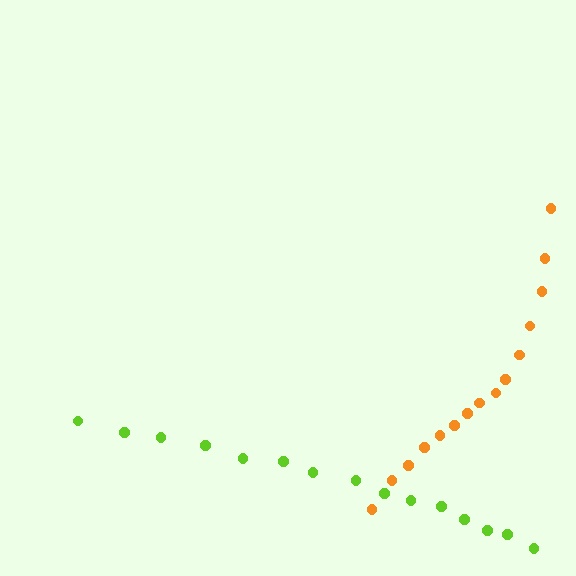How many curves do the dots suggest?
There are 2 distinct paths.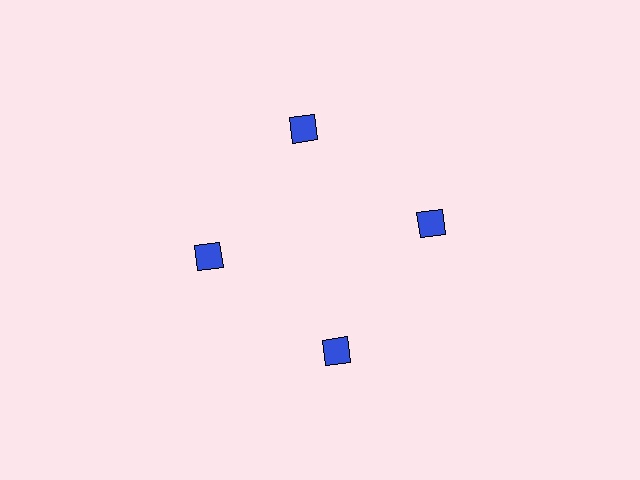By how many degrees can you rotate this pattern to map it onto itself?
The pattern maps onto itself every 90 degrees of rotation.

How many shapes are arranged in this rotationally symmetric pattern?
There are 4 shapes, arranged in 4 groups of 1.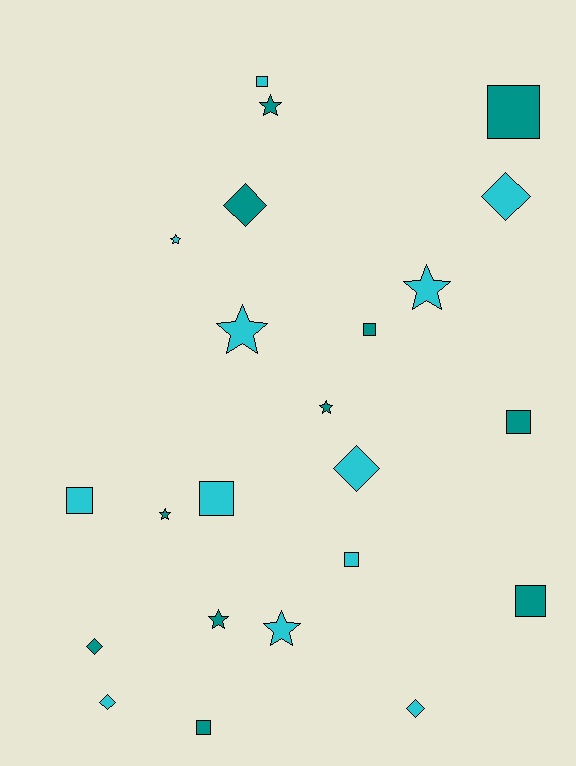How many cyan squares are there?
There are 4 cyan squares.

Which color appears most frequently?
Cyan, with 12 objects.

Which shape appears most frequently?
Square, with 9 objects.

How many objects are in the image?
There are 23 objects.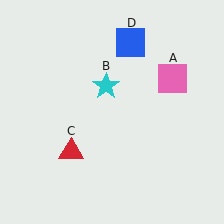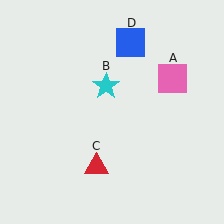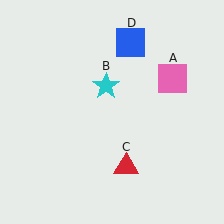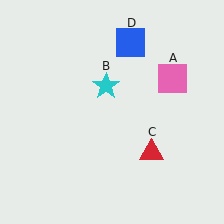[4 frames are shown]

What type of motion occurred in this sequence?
The red triangle (object C) rotated counterclockwise around the center of the scene.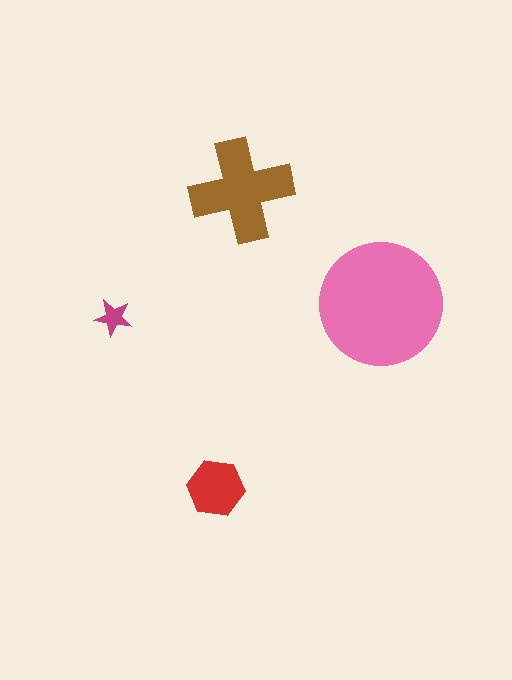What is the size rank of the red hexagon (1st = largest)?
3rd.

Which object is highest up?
The brown cross is topmost.